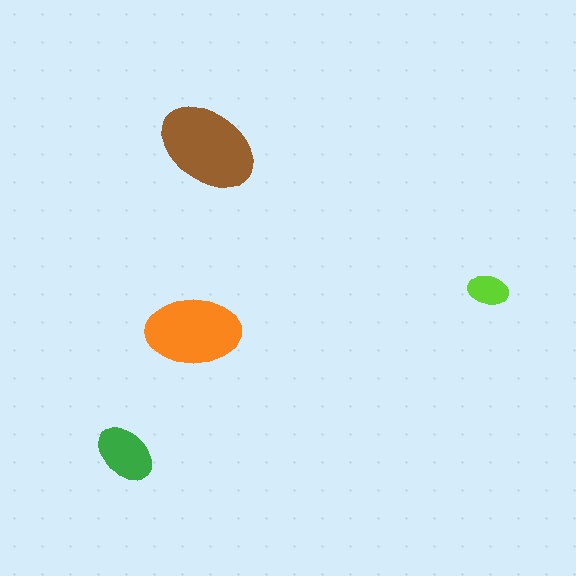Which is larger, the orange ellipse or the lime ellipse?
The orange one.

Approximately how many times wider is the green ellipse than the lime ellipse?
About 1.5 times wider.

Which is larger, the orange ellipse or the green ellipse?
The orange one.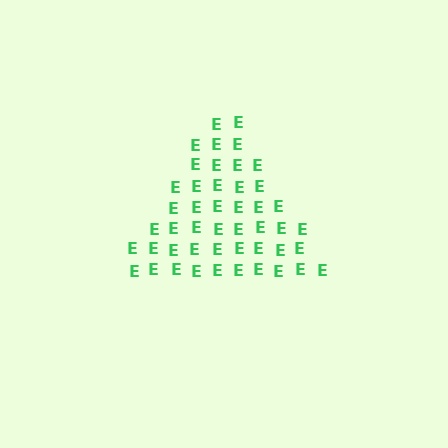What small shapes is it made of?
It is made of small letter E's.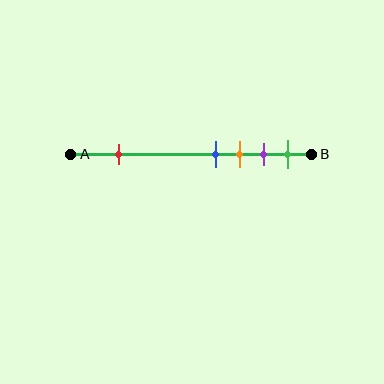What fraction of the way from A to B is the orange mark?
The orange mark is approximately 70% (0.7) of the way from A to B.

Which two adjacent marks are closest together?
The blue and orange marks are the closest adjacent pair.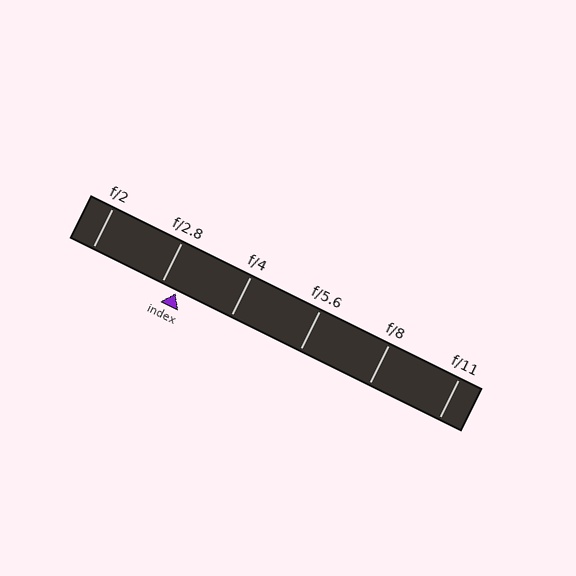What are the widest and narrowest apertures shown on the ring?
The widest aperture shown is f/2 and the narrowest is f/11.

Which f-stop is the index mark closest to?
The index mark is closest to f/2.8.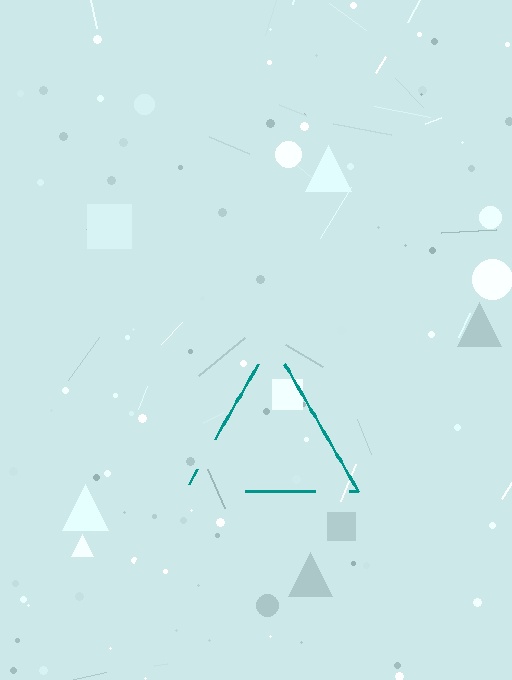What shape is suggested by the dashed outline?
The dashed outline suggests a triangle.